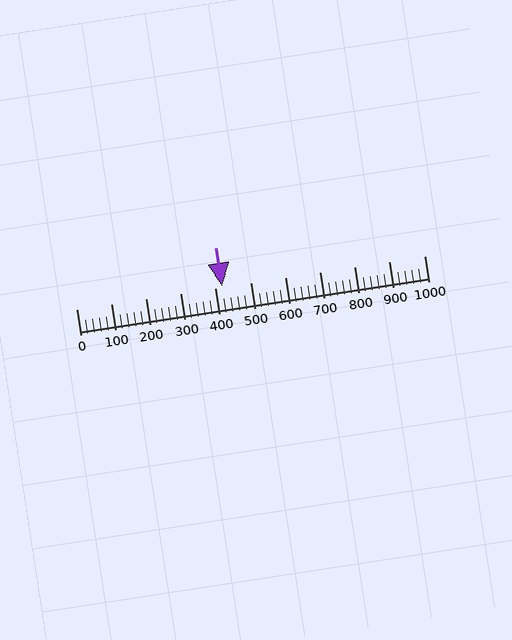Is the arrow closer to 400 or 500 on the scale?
The arrow is closer to 400.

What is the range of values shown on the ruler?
The ruler shows values from 0 to 1000.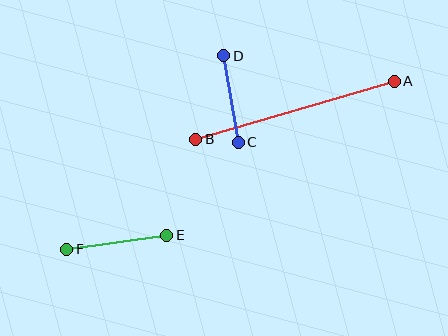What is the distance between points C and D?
The distance is approximately 87 pixels.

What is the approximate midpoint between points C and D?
The midpoint is at approximately (231, 99) pixels.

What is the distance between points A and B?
The distance is approximately 207 pixels.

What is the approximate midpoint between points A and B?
The midpoint is at approximately (295, 110) pixels.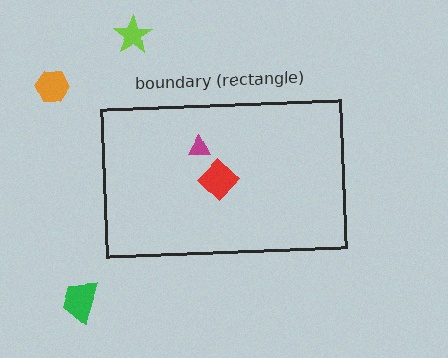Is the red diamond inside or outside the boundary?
Inside.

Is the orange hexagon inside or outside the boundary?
Outside.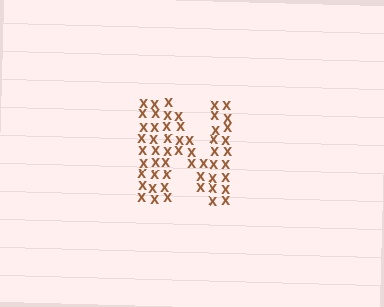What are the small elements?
The small elements are letter X's.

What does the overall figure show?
The overall figure shows the letter N.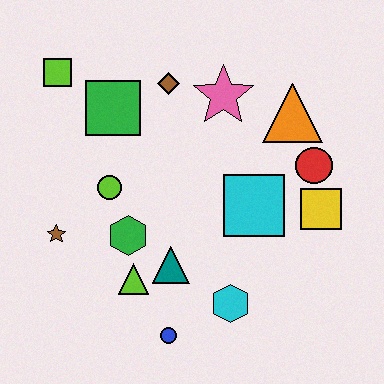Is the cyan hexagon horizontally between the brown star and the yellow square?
Yes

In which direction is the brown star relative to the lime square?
The brown star is below the lime square.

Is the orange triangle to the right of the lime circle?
Yes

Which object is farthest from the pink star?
The blue circle is farthest from the pink star.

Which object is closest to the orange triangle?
The red circle is closest to the orange triangle.